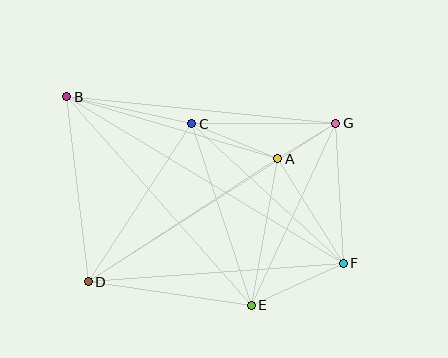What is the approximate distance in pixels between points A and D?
The distance between A and D is approximately 226 pixels.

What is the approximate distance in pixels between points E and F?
The distance between E and F is approximately 101 pixels.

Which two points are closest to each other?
Points A and G are closest to each other.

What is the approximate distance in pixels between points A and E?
The distance between A and E is approximately 149 pixels.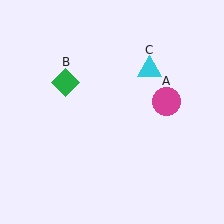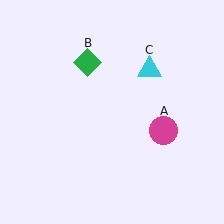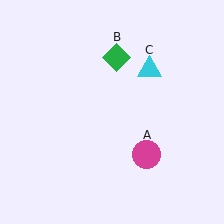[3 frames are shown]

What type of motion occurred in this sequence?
The magenta circle (object A), green diamond (object B) rotated clockwise around the center of the scene.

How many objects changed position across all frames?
2 objects changed position: magenta circle (object A), green diamond (object B).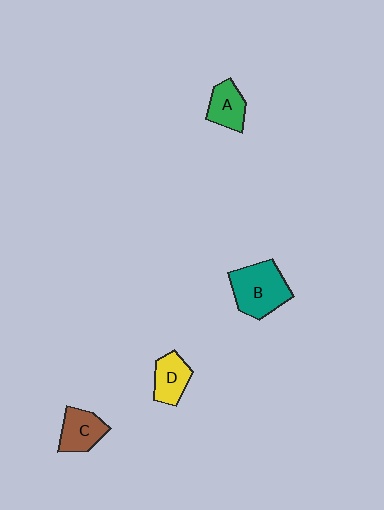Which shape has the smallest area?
Shape A (green).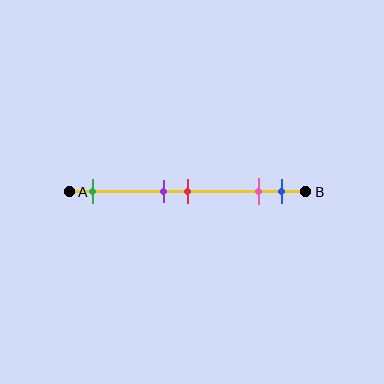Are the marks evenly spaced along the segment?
No, the marks are not evenly spaced.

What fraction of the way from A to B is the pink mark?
The pink mark is approximately 80% (0.8) of the way from A to B.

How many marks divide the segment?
There are 5 marks dividing the segment.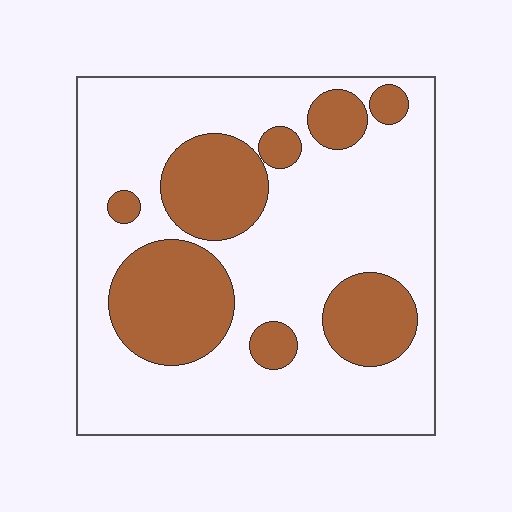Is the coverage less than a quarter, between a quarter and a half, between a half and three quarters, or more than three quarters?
Between a quarter and a half.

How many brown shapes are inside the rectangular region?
8.